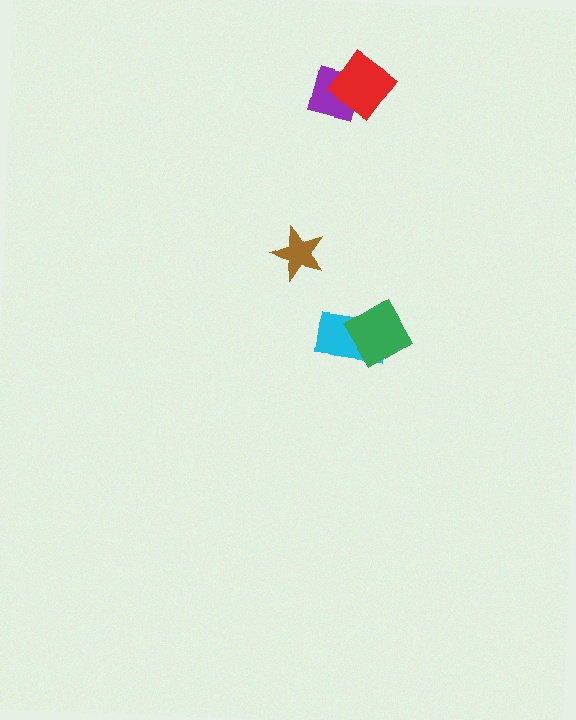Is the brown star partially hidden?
No, no other shape covers it.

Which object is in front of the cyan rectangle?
The green diamond is in front of the cyan rectangle.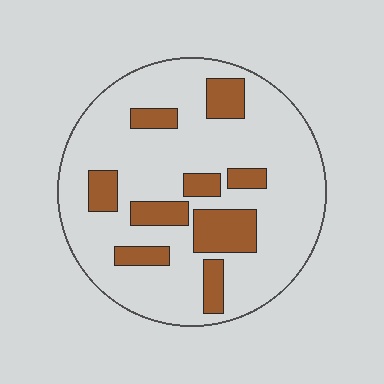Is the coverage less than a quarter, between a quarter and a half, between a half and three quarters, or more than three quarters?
Less than a quarter.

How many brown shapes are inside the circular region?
9.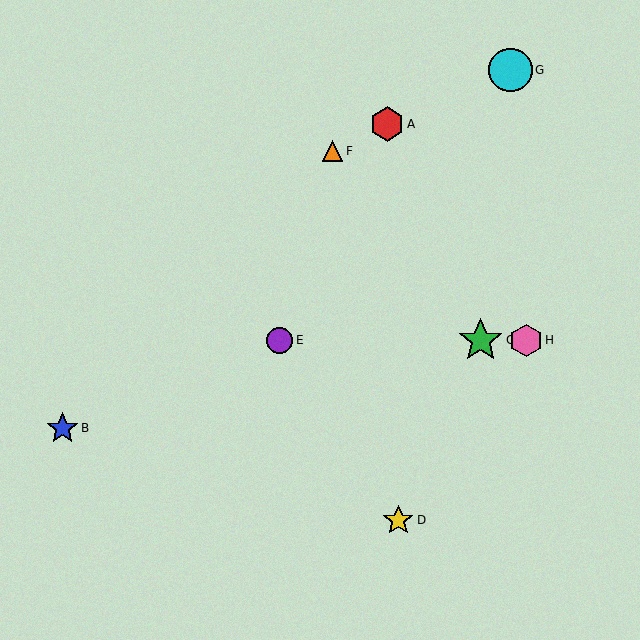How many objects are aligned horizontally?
3 objects (C, E, H) are aligned horizontally.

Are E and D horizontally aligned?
No, E is at y≈340 and D is at y≈520.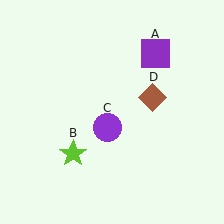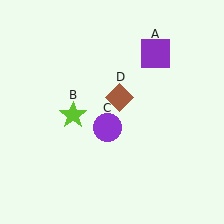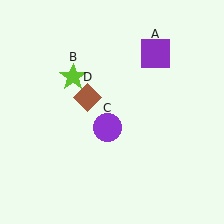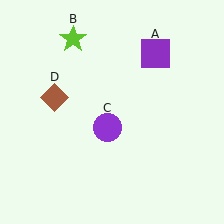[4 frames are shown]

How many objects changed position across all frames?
2 objects changed position: lime star (object B), brown diamond (object D).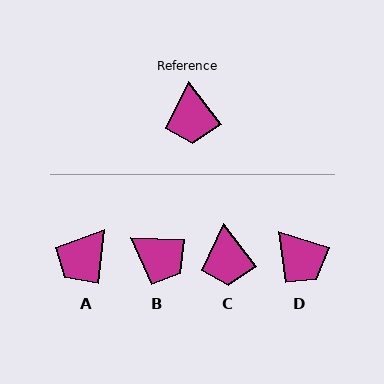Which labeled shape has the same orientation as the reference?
C.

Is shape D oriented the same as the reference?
No, it is off by about 34 degrees.